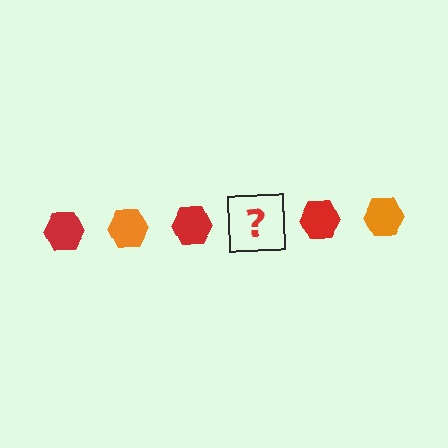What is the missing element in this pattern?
The missing element is an orange hexagon.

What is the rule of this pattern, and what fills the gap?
The rule is that the pattern cycles through red, orange hexagons. The gap should be filled with an orange hexagon.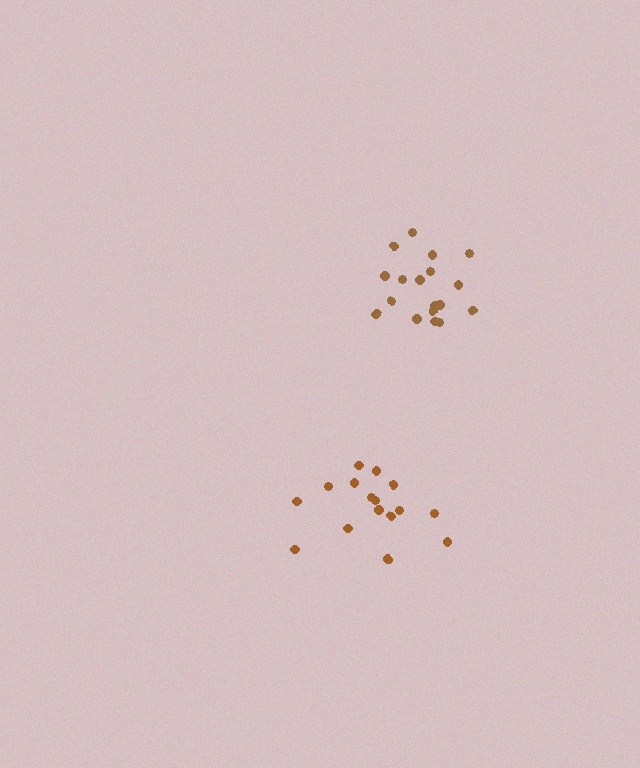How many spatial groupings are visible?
There are 2 spatial groupings.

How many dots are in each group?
Group 1: 18 dots, Group 2: 16 dots (34 total).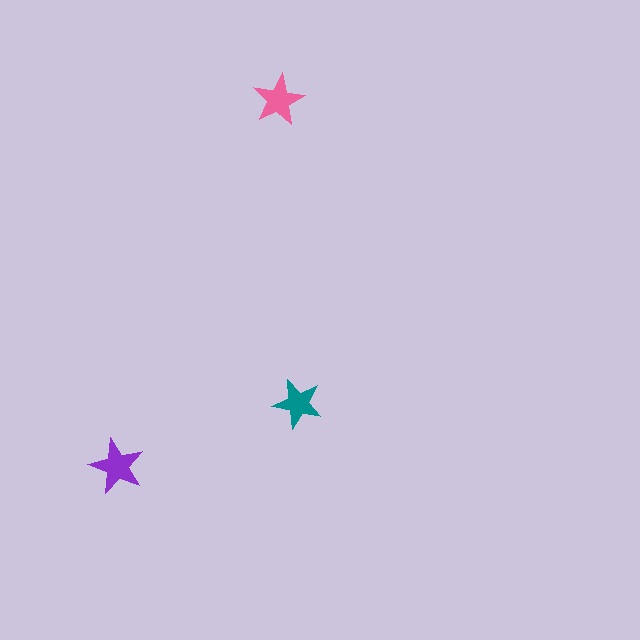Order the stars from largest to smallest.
the purple one, the pink one, the teal one.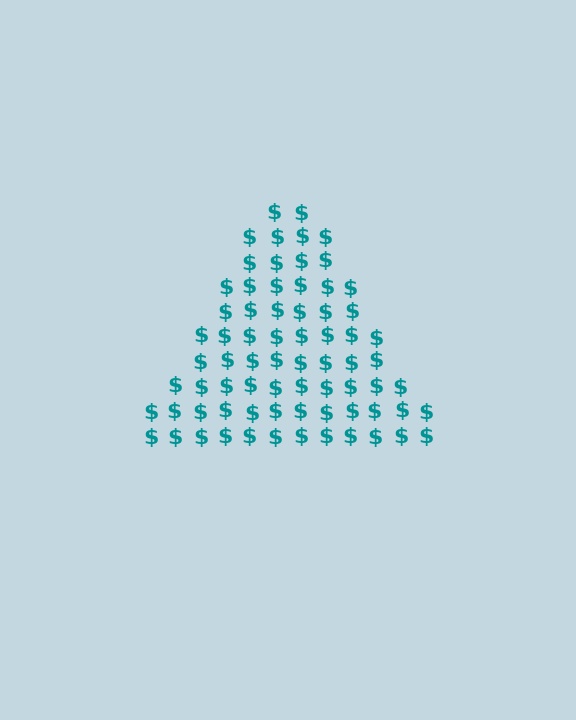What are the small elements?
The small elements are dollar signs.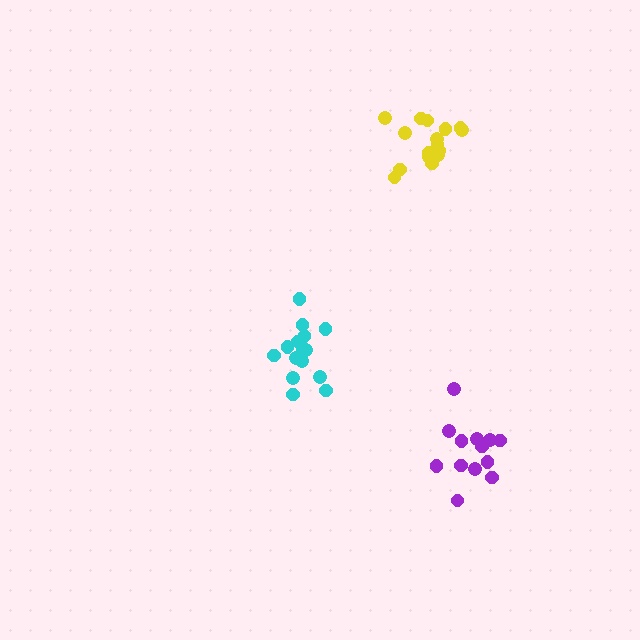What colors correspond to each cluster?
The clusters are colored: purple, yellow, cyan.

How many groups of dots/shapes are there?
There are 3 groups.